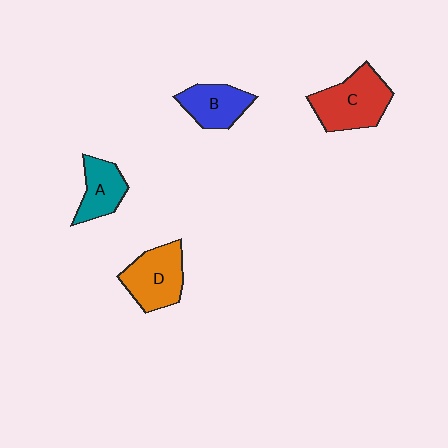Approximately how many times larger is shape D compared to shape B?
Approximately 1.3 times.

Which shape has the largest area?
Shape C (red).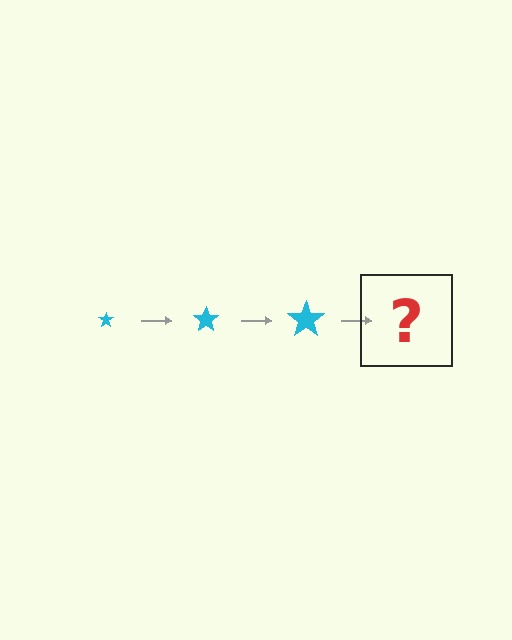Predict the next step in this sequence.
The next step is a cyan star, larger than the previous one.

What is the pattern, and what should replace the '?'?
The pattern is that the star gets progressively larger each step. The '?' should be a cyan star, larger than the previous one.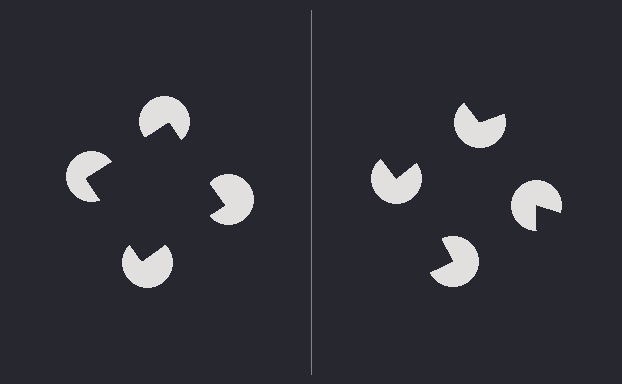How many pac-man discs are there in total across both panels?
8 — 4 on each side.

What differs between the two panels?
The pac-man discs are positioned identically on both sides; only the wedge orientations differ. On the left they align to a square; on the right they are misaligned.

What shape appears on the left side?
An illusory square.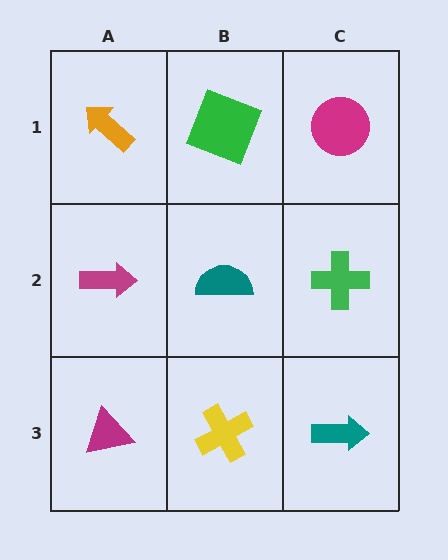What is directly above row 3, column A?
A magenta arrow.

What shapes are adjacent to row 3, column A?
A magenta arrow (row 2, column A), a yellow cross (row 3, column B).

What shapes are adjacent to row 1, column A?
A magenta arrow (row 2, column A), a green square (row 1, column B).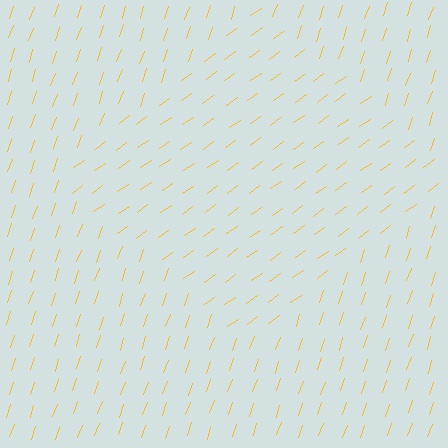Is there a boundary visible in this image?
Yes, there is a texture boundary formed by a change in line orientation.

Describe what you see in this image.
The image is filled with small yellow line segments. A diamond region in the image has lines oriented differently from the surrounding lines, creating a visible texture boundary.